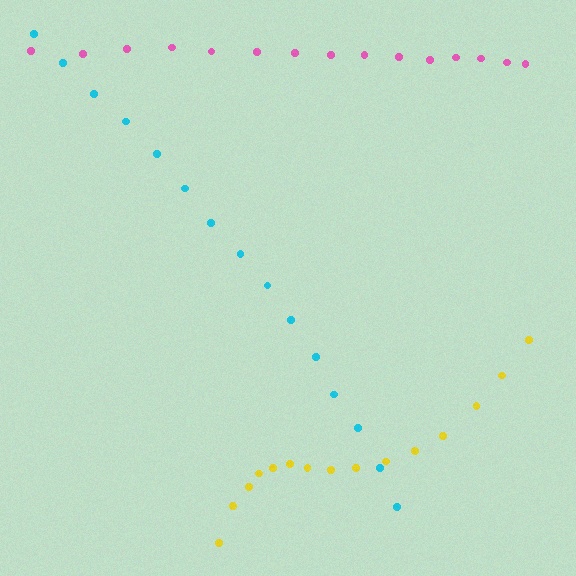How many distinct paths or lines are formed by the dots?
There are 3 distinct paths.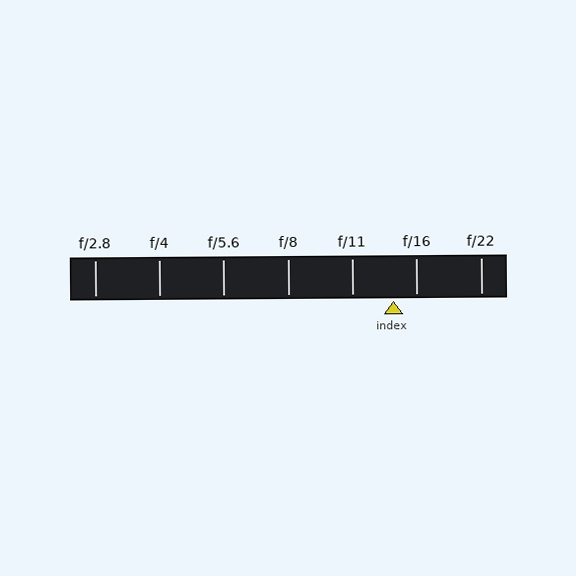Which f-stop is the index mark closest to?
The index mark is closest to f/16.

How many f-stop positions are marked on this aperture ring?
There are 7 f-stop positions marked.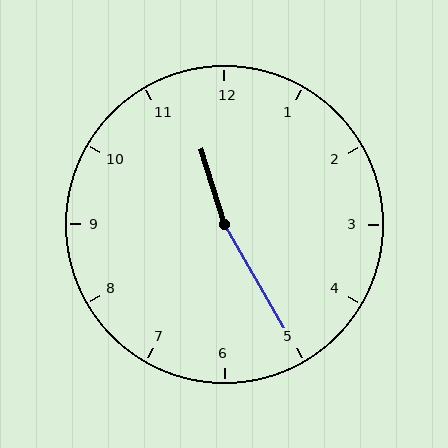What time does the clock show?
11:25.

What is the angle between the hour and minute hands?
Approximately 168 degrees.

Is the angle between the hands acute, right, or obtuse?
It is obtuse.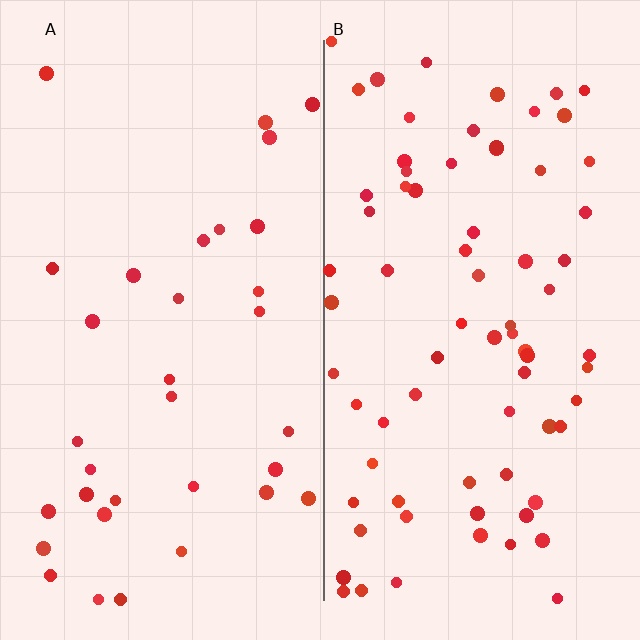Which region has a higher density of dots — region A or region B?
B (the right).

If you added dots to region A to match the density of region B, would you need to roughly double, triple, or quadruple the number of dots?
Approximately double.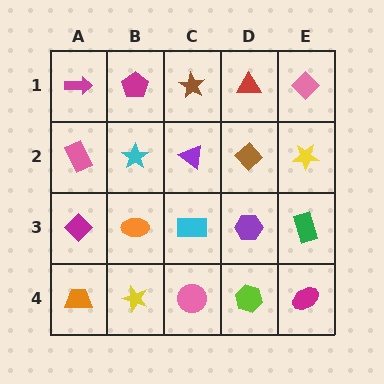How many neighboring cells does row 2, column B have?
4.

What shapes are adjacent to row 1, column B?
A cyan star (row 2, column B), a magenta arrow (row 1, column A), a brown star (row 1, column C).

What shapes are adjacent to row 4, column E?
A green rectangle (row 3, column E), a lime hexagon (row 4, column D).